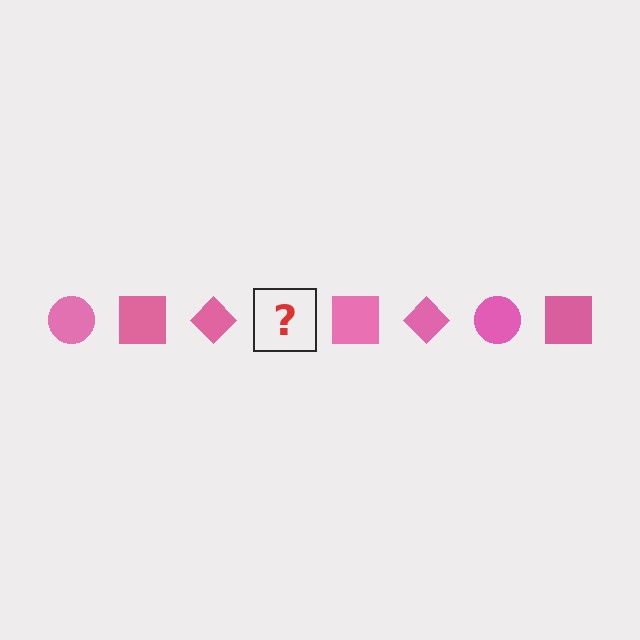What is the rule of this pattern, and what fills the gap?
The rule is that the pattern cycles through circle, square, diamond shapes in pink. The gap should be filled with a pink circle.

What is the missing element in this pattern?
The missing element is a pink circle.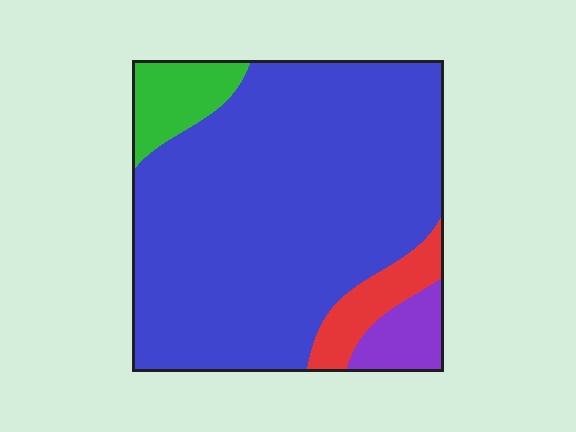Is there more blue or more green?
Blue.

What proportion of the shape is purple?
Purple takes up about one tenth (1/10) of the shape.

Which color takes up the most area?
Blue, at roughly 80%.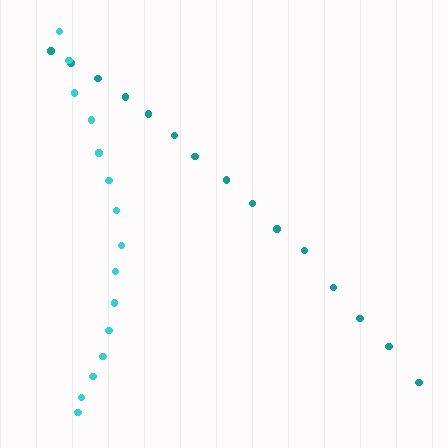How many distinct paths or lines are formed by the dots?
There are 2 distinct paths.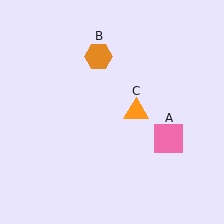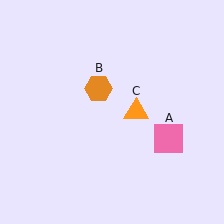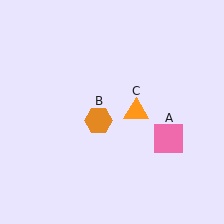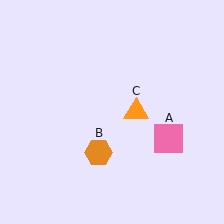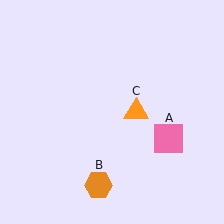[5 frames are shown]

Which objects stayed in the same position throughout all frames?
Pink square (object A) and orange triangle (object C) remained stationary.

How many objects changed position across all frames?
1 object changed position: orange hexagon (object B).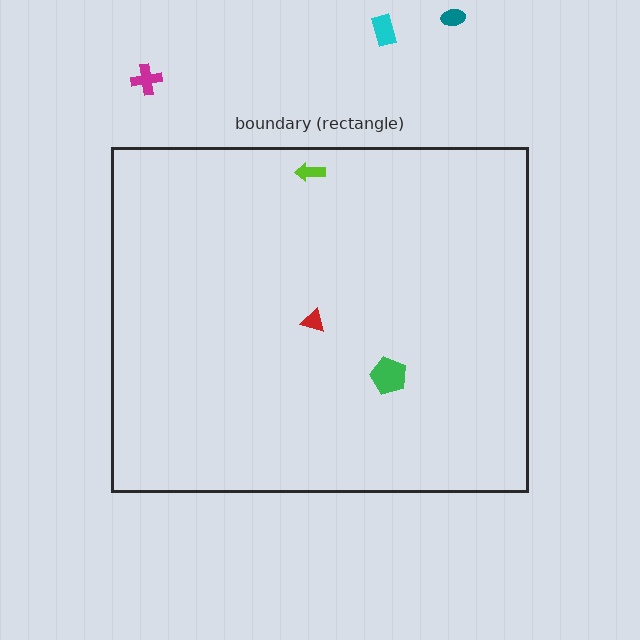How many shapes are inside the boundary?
3 inside, 3 outside.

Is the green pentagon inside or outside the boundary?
Inside.